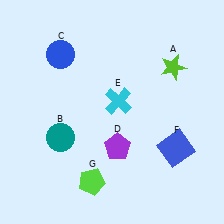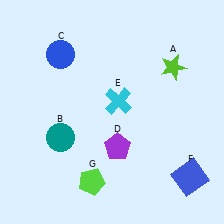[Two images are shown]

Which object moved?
The blue square (F) moved down.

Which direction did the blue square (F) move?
The blue square (F) moved down.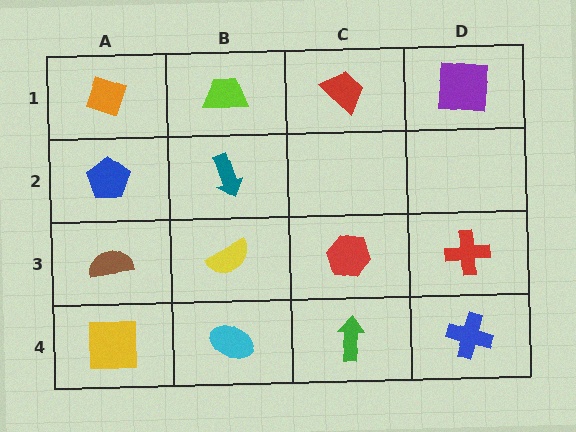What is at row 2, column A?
A blue pentagon.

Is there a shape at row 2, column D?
No, that cell is empty.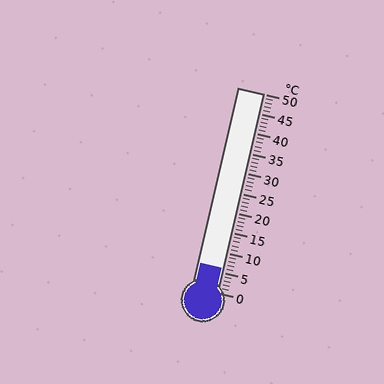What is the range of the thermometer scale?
The thermometer scale ranges from 0°C to 50°C.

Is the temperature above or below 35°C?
The temperature is below 35°C.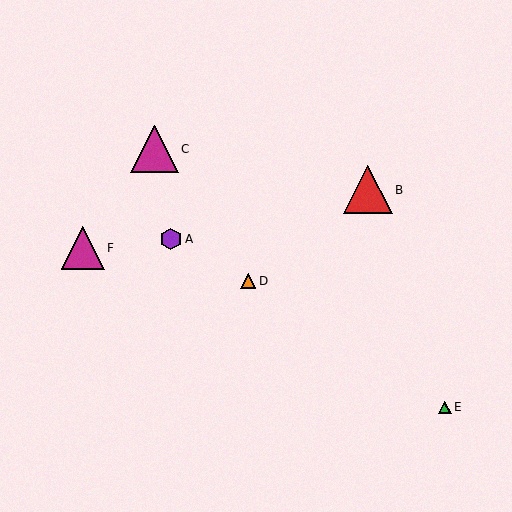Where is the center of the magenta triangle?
The center of the magenta triangle is at (83, 248).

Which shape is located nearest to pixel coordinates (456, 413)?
The green triangle (labeled E) at (445, 407) is nearest to that location.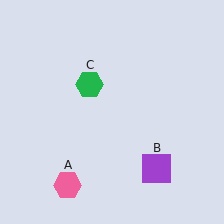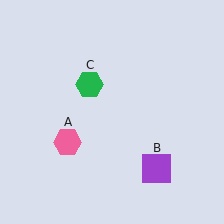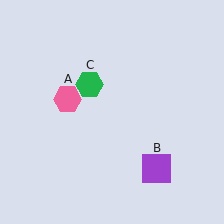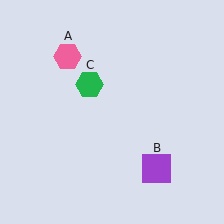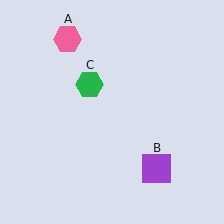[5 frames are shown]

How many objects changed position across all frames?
1 object changed position: pink hexagon (object A).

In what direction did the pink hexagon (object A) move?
The pink hexagon (object A) moved up.